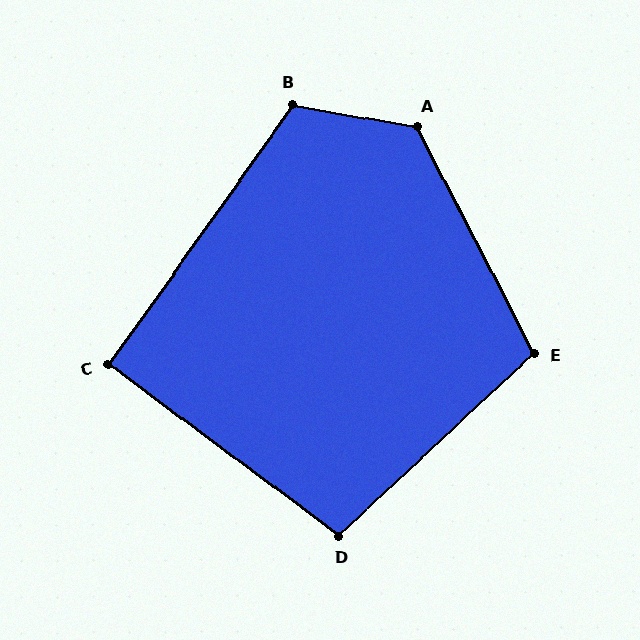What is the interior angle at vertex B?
Approximately 116 degrees (obtuse).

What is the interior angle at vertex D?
Approximately 100 degrees (obtuse).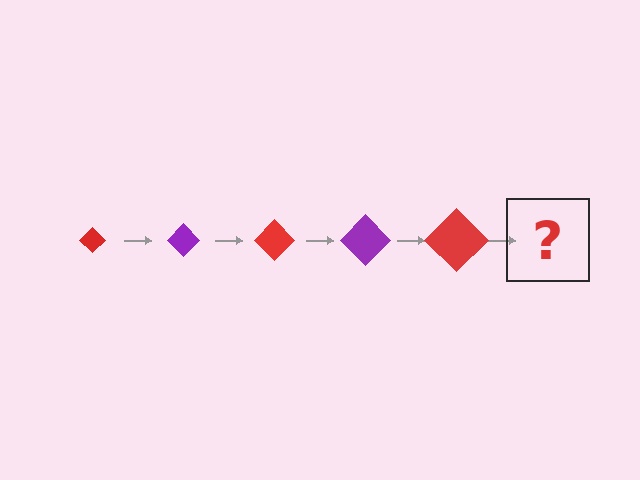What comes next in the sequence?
The next element should be a purple diamond, larger than the previous one.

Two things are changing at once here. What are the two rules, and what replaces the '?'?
The two rules are that the diamond grows larger each step and the color cycles through red and purple. The '?' should be a purple diamond, larger than the previous one.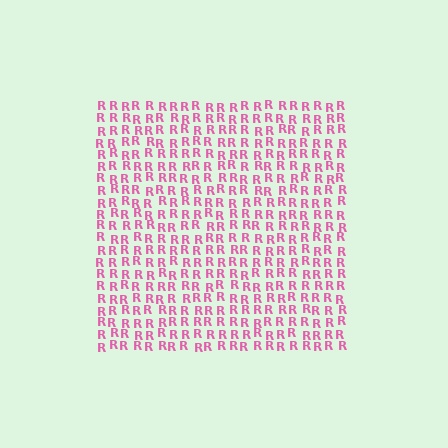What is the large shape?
The large shape is a square.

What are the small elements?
The small elements are letter R's.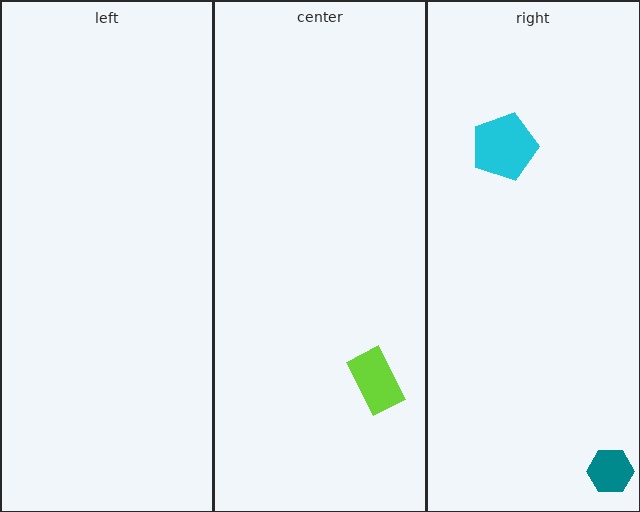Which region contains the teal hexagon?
The right region.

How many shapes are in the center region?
1.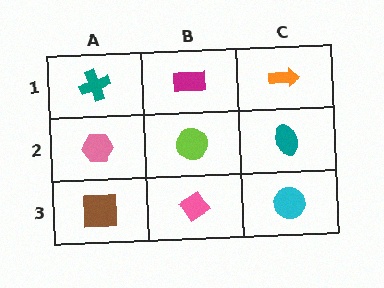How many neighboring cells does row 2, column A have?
3.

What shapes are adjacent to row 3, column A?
A pink hexagon (row 2, column A), a pink diamond (row 3, column B).